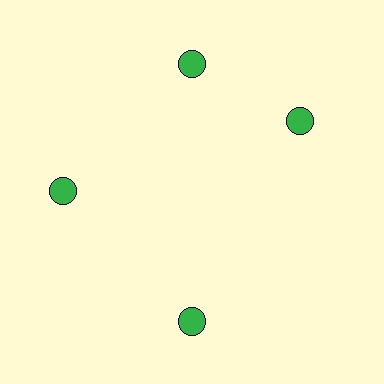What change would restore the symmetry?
The symmetry would be restored by rotating it back into even spacing with its neighbors so that all 4 circles sit at equal angles and equal distance from the center.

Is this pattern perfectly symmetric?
No. The 4 green circles are arranged in a ring, but one element near the 3 o'clock position is rotated out of alignment along the ring, breaking the 4-fold rotational symmetry.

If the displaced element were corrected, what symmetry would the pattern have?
It would have 4-fold rotational symmetry — the pattern would map onto itself every 90 degrees.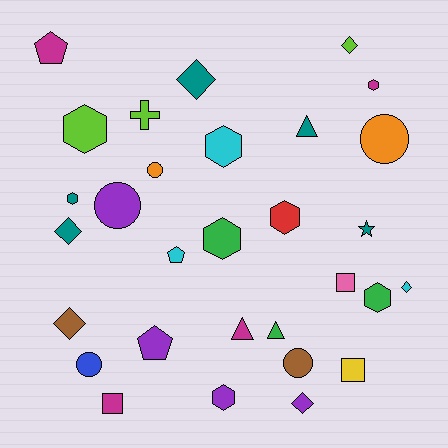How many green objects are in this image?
There are 3 green objects.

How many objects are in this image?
There are 30 objects.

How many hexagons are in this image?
There are 8 hexagons.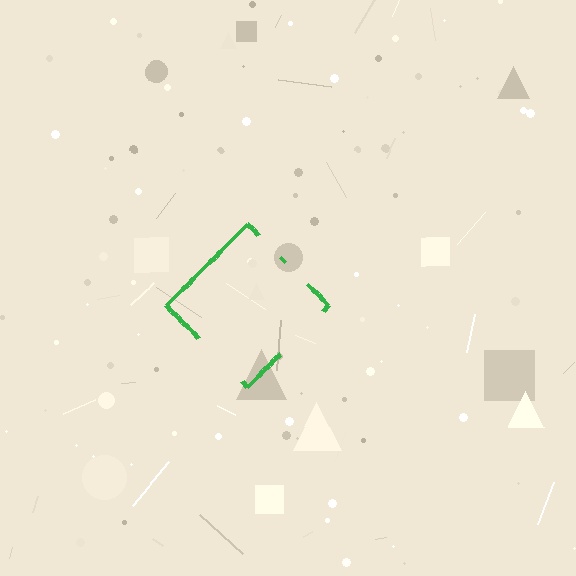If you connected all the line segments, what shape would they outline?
They would outline a diamond.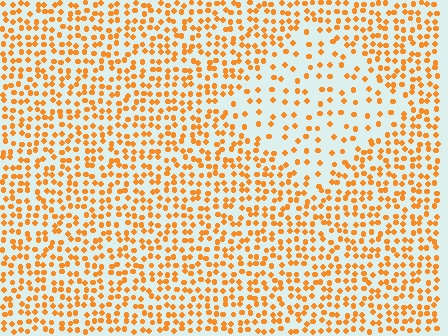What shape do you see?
I see a diamond.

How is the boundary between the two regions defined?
The boundary is defined by a change in element density (approximately 2.2x ratio). All elements are the same color, size, and shape.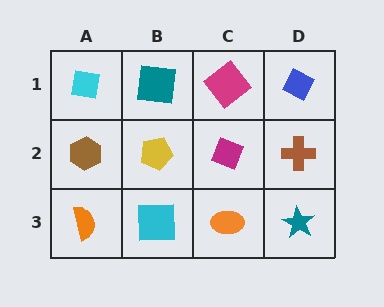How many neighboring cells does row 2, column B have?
4.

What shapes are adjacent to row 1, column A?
A brown hexagon (row 2, column A), a teal square (row 1, column B).